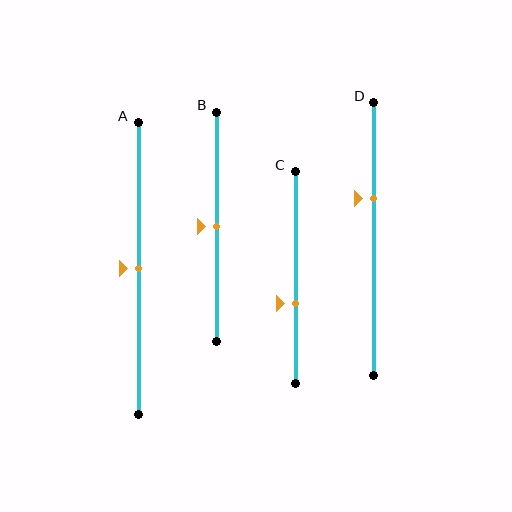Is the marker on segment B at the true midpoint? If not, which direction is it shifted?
Yes, the marker on segment B is at the true midpoint.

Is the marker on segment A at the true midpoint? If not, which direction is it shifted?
Yes, the marker on segment A is at the true midpoint.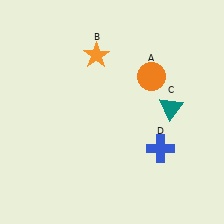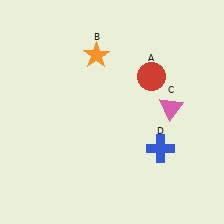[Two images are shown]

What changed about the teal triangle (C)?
In Image 1, C is teal. In Image 2, it changed to pink.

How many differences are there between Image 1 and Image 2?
There are 2 differences between the two images.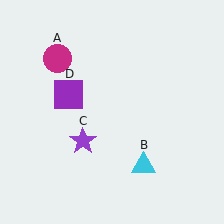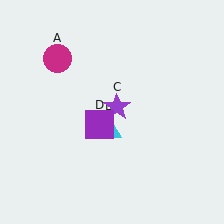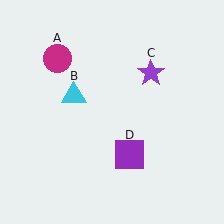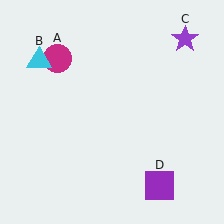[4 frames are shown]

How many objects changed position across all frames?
3 objects changed position: cyan triangle (object B), purple star (object C), purple square (object D).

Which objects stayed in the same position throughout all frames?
Magenta circle (object A) remained stationary.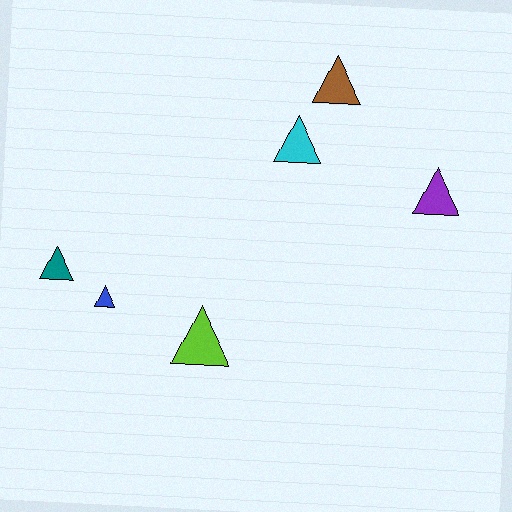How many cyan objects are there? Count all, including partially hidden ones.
There is 1 cyan object.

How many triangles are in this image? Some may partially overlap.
There are 6 triangles.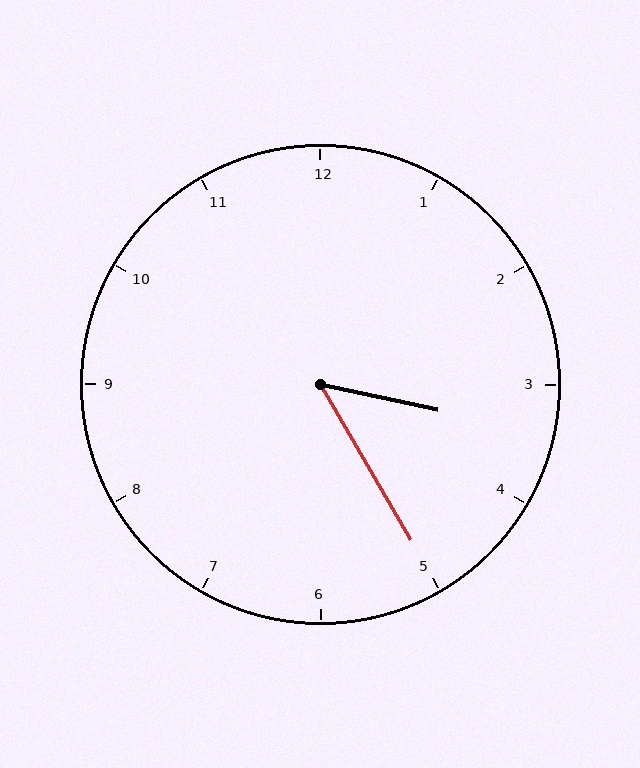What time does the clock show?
3:25.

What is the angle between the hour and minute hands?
Approximately 48 degrees.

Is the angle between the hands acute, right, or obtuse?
It is acute.